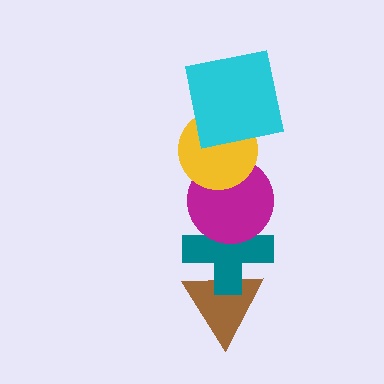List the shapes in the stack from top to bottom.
From top to bottom: the cyan square, the yellow circle, the magenta circle, the teal cross, the brown triangle.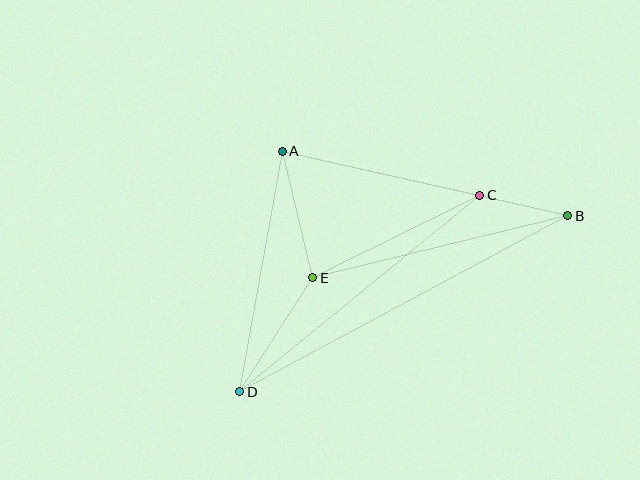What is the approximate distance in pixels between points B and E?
The distance between B and E is approximately 262 pixels.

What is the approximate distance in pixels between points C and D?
The distance between C and D is approximately 310 pixels.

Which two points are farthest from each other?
Points B and D are farthest from each other.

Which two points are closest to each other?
Points B and C are closest to each other.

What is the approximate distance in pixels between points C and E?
The distance between C and E is approximately 186 pixels.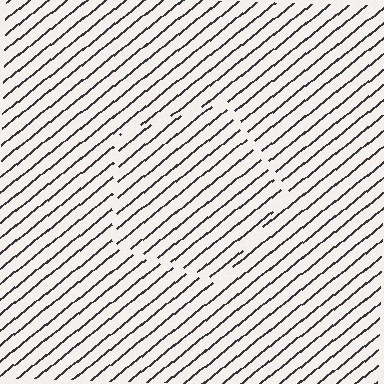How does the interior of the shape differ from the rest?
The interior of the shape contains the same grating, shifted by half a period — the contour is defined by the phase discontinuity where line-ends from the inner and outer gratings abut.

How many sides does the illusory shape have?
5 sides — the line-ends trace a pentagon.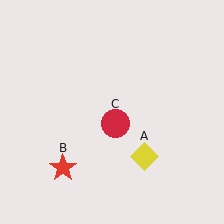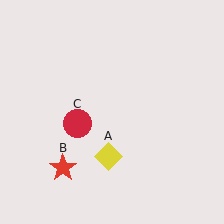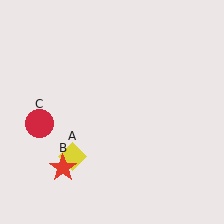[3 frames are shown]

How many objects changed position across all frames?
2 objects changed position: yellow diamond (object A), red circle (object C).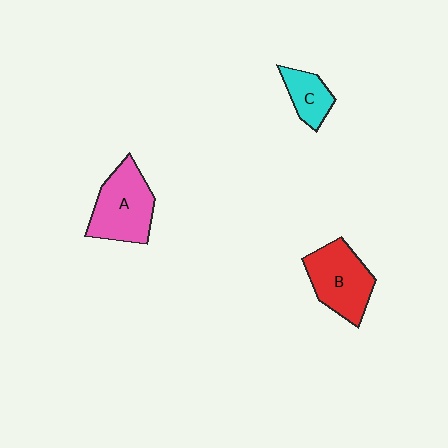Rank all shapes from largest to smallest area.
From largest to smallest: A (pink), B (red), C (cyan).